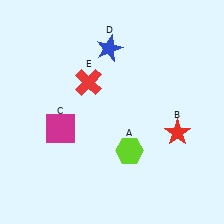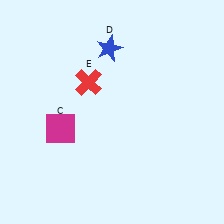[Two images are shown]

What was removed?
The red star (B), the lime hexagon (A) were removed in Image 2.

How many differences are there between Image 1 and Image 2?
There are 2 differences between the two images.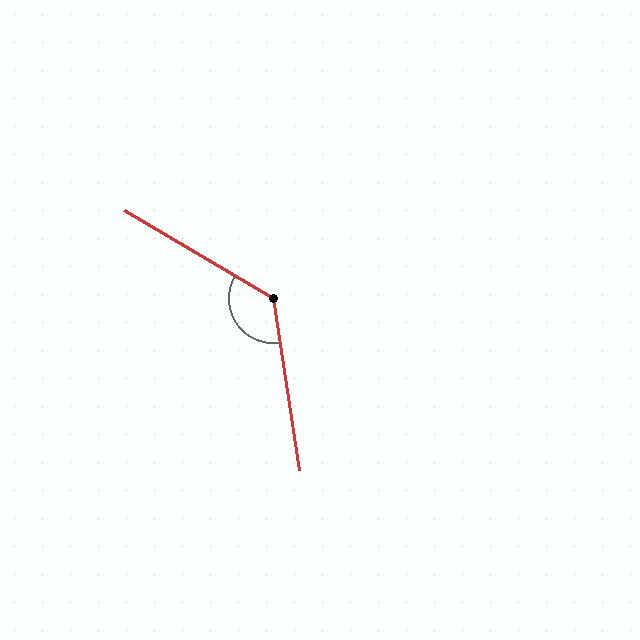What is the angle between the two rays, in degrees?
Approximately 130 degrees.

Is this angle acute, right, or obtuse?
It is obtuse.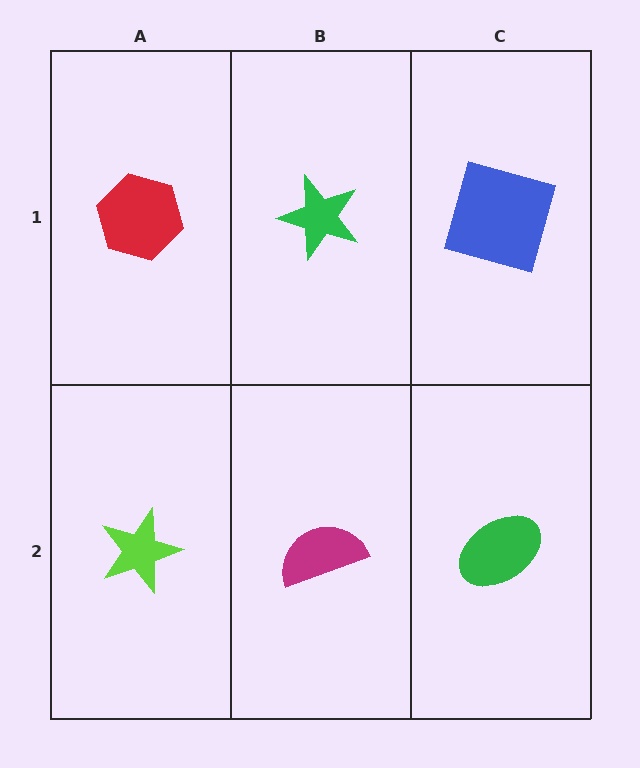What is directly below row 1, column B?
A magenta semicircle.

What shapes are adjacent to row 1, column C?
A green ellipse (row 2, column C), a green star (row 1, column B).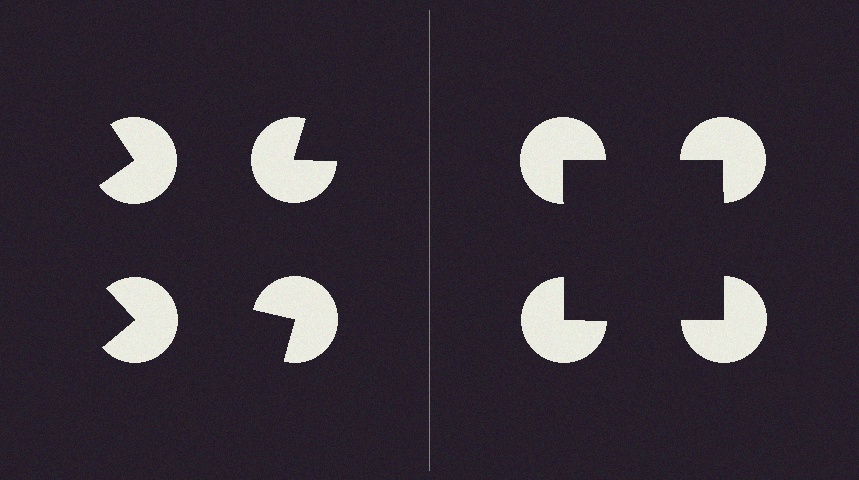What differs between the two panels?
The pac-man discs are positioned identically on both sides; only the wedge orientations differ. On the right they align to a square; on the left they are misaligned.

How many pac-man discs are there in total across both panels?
8 — 4 on each side.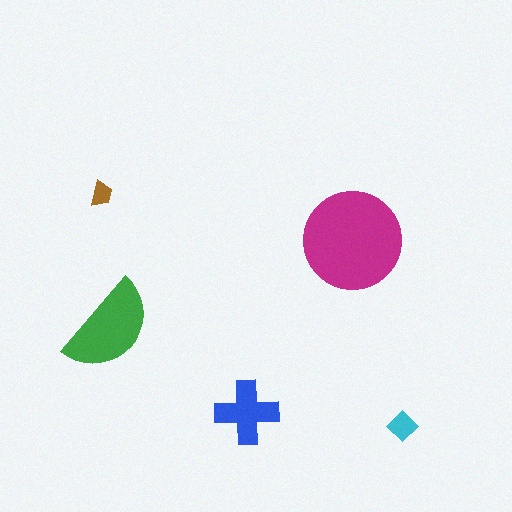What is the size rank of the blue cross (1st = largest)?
3rd.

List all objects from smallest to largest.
The brown trapezoid, the cyan diamond, the blue cross, the green semicircle, the magenta circle.